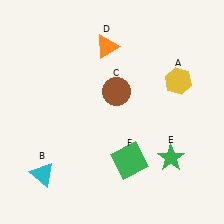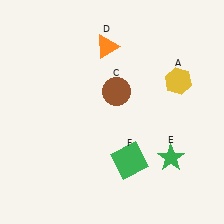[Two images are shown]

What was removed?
The cyan triangle (B) was removed in Image 2.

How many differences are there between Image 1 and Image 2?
There is 1 difference between the two images.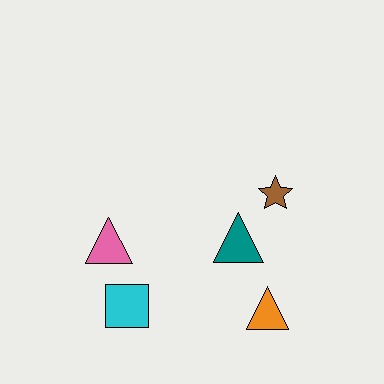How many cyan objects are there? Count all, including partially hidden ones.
There is 1 cyan object.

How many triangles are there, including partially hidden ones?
There are 3 triangles.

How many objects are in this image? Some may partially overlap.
There are 5 objects.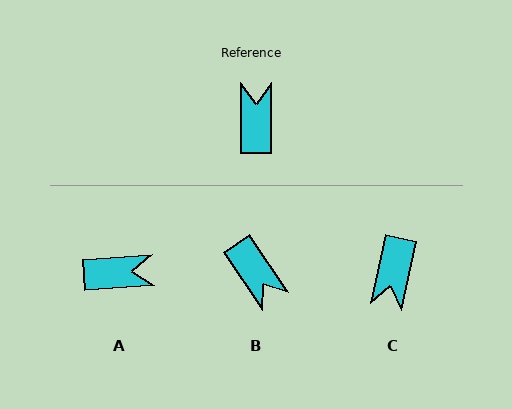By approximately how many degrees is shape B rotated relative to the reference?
Approximately 146 degrees clockwise.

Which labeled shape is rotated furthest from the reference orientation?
C, about 168 degrees away.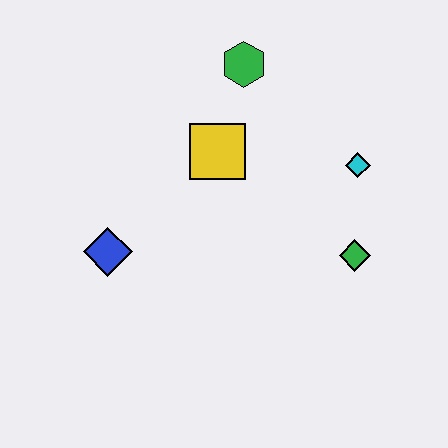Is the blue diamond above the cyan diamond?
No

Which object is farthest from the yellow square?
The green diamond is farthest from the yellow square.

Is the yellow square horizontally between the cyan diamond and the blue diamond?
Yes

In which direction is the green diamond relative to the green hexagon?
The green diamond is below the green hexagon.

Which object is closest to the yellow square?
The green hexagon is closest to the yellow square.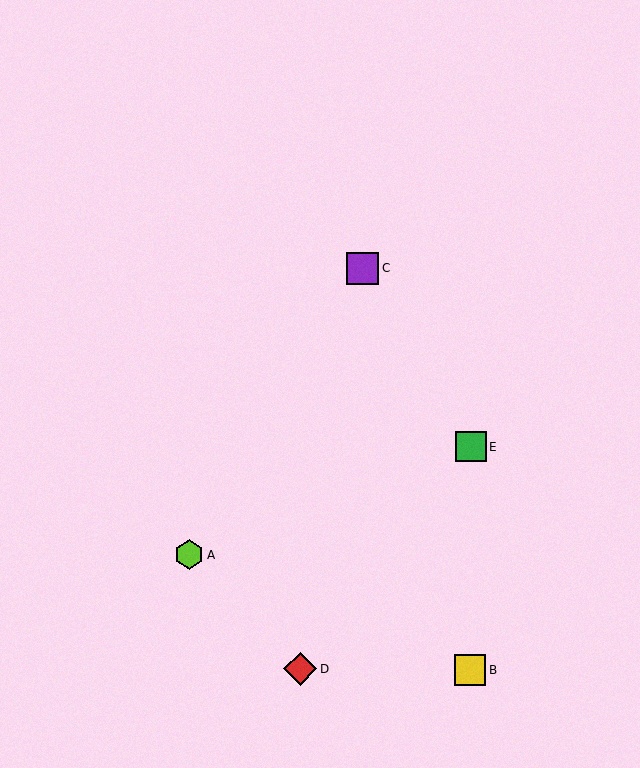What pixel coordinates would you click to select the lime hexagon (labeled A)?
Click at (189, 555) to select the lime hexagon A.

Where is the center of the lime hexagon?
The center of the lime hexagon is at (189, 555).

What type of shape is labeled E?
Shape E is a green square.